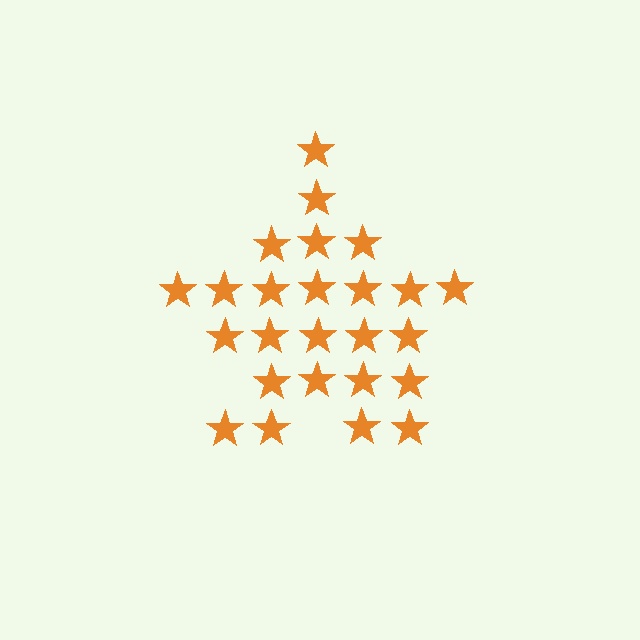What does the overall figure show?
The overall figure shows a star.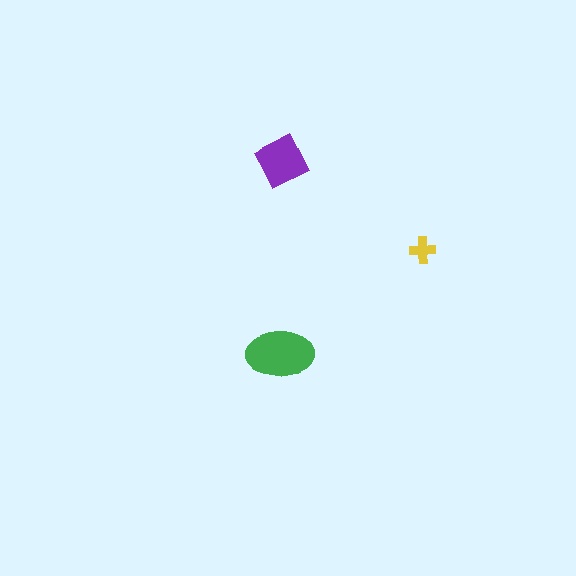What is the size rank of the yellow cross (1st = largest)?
3rd.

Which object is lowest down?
The green ellipse is bottommost.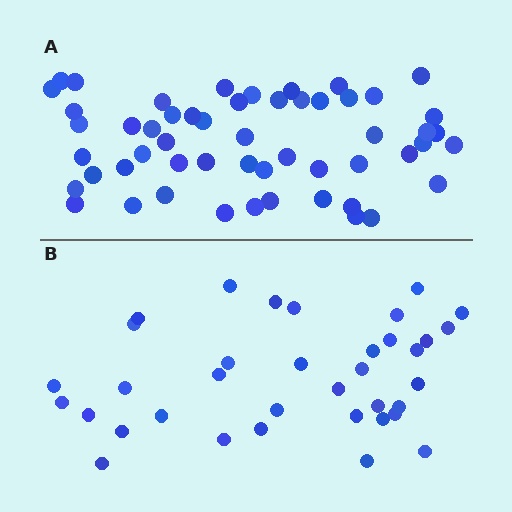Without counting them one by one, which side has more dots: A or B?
Region A (the top region) has more dots.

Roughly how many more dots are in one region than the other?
Region A has approximately 20 more dots than region B.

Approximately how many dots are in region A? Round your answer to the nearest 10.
About 50 dots. (The exact count is 54, which rounds to 50.)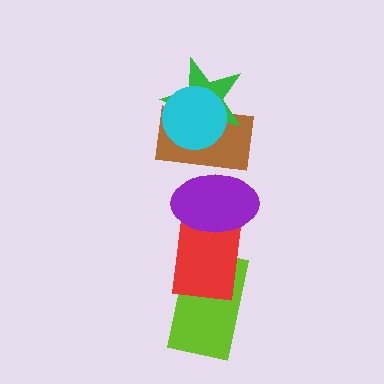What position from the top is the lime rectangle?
The lime rectangle is 6th from the top.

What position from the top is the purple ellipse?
The purple ellipse is 4th from the top.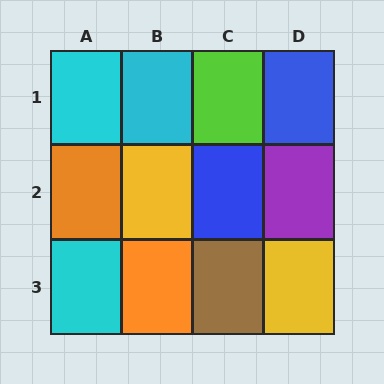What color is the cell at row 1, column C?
Lime.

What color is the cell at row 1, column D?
Blue.